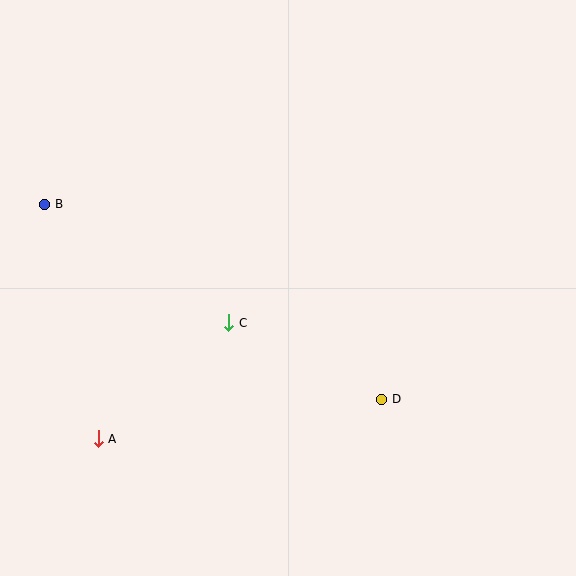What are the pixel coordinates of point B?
Point B is at (45, 204).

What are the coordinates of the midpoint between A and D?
The midpoint between A and D is at (240, 419).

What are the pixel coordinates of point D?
Point D is at (382, 399).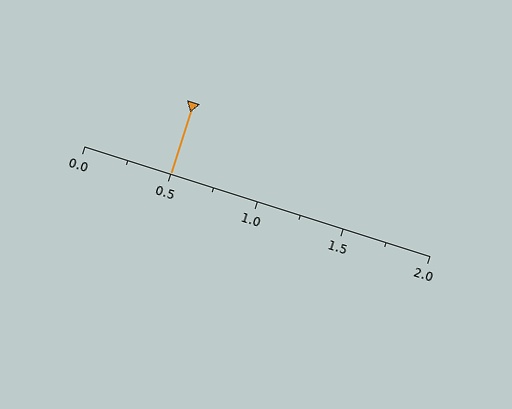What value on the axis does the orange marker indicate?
The marker indicates approximately 0.5.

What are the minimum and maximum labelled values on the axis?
The axis runs from 0.0 to 2.0.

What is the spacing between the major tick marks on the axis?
The major ticks are spaced 0.5 apart.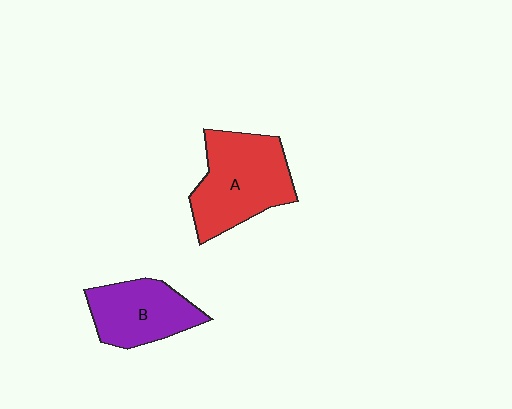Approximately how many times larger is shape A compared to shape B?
Approximately 1.4 times.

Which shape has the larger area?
Shape A (red).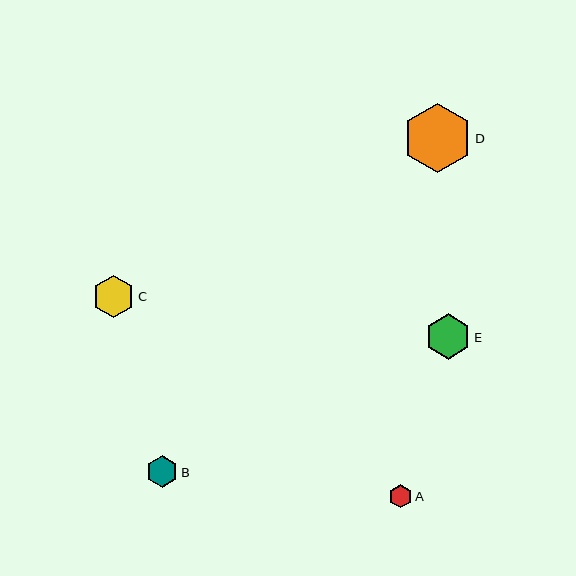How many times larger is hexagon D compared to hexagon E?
Hexagon D is approximately 1.5 times the size of hexagon E.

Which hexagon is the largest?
Hexagon D is the largest with a size of approximately 69 pixels.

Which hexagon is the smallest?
Hexagon A is the smallest with a size of approximately 23 pixels.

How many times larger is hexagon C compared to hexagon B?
Hexagon C is approximately 1.3 times the size of hexagon B.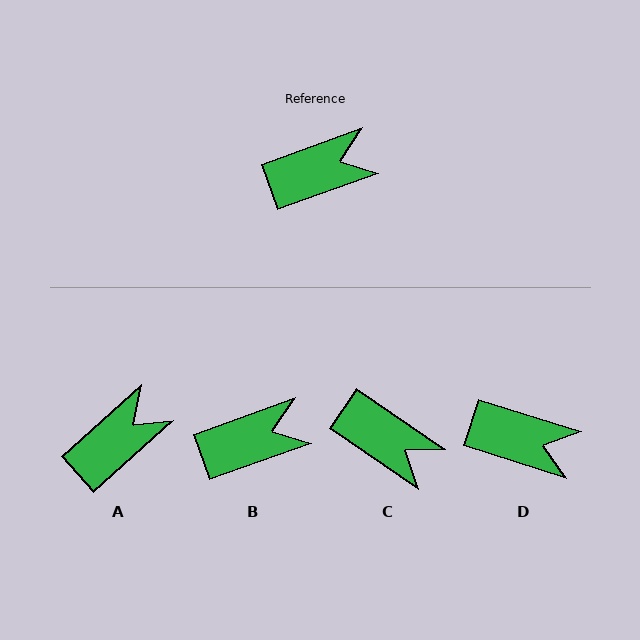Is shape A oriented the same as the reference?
No, it is off by about 22 degrees.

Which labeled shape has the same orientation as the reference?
B.